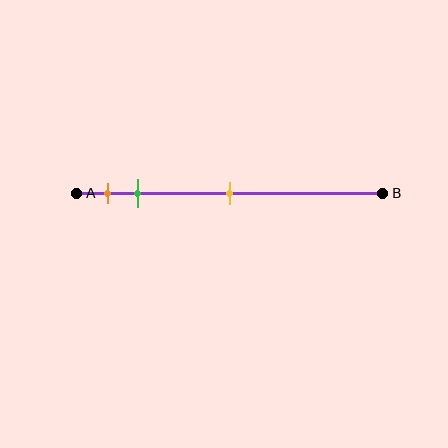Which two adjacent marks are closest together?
The orange and green marks are the closest adjacent pair.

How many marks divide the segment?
There are 3 marks dividing the segment.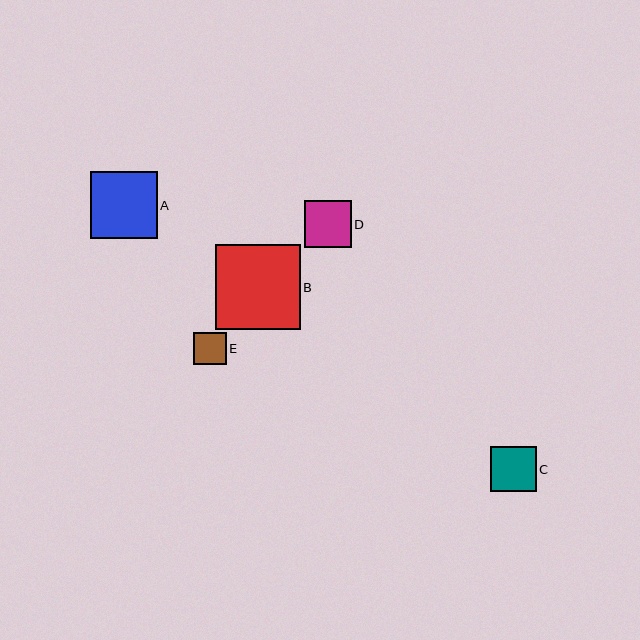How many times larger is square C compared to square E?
Square C is approximately 1.4 times the size of square E.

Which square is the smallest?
Square E is the smallest with a size of approximately 32 pixels.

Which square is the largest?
Square B is the largest with a size of approximately 85 pixels.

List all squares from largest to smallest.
From largest to smallest: B, A, D, C, E.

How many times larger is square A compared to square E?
Square A is approximately 2.1 times the size of square E.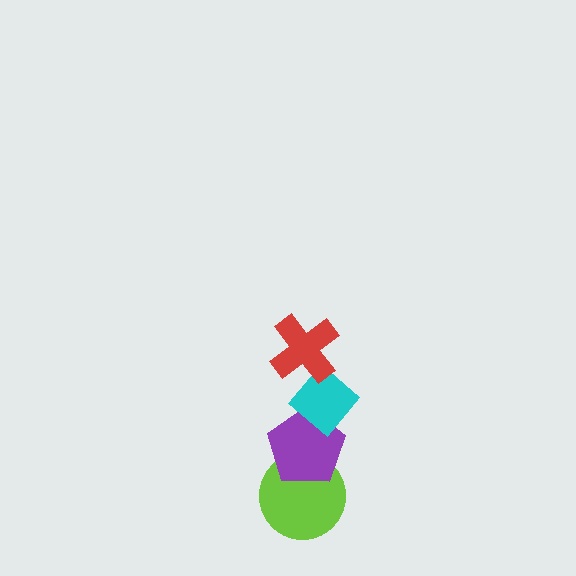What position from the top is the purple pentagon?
The purple pentagon is 3rd from the top.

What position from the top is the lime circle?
The lime circle is 4th from the top.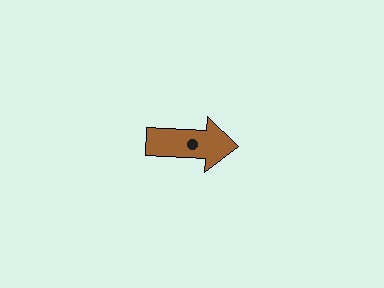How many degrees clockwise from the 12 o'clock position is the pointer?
Approximately 93 degrees.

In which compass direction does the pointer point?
East.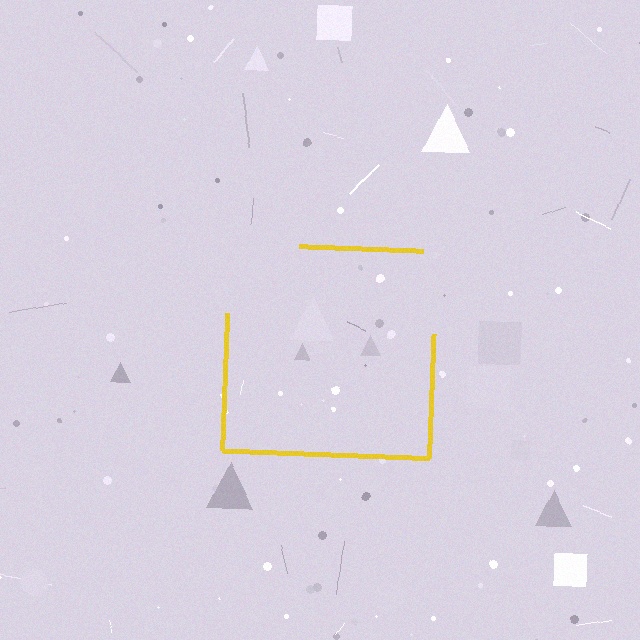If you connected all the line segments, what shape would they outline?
They would outline a square.